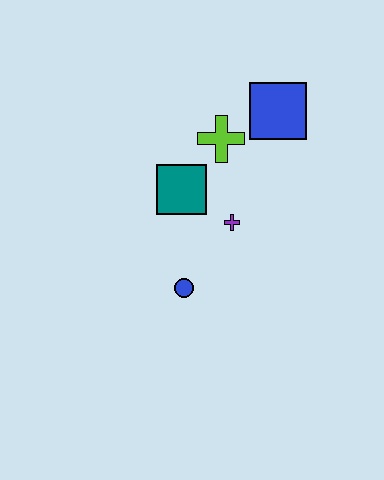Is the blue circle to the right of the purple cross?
No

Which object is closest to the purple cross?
The teal square is closest to the purple cross.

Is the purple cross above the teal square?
No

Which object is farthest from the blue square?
The blue circle is farthest from the blue square.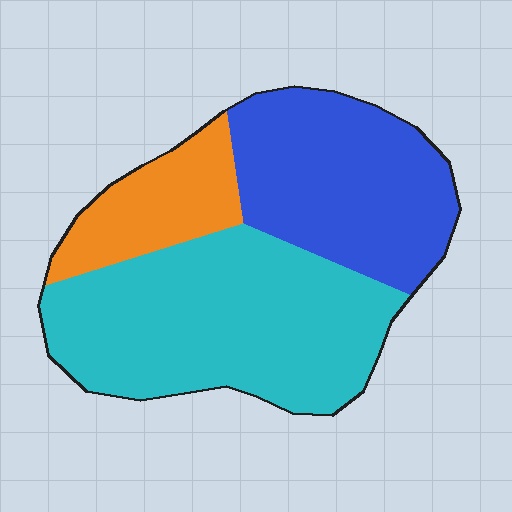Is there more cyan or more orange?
Cyan.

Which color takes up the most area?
Cyan, at roughly 50%.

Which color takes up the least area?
Orange, at roughly 15%.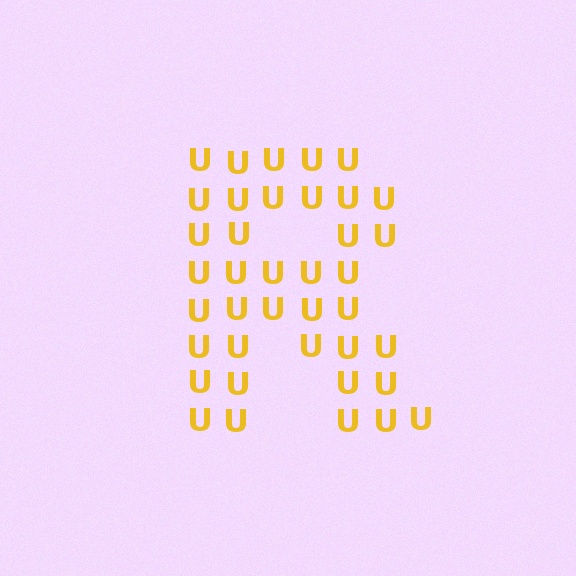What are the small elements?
The small elements are letter U's.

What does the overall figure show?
The overall figure shows the letter R.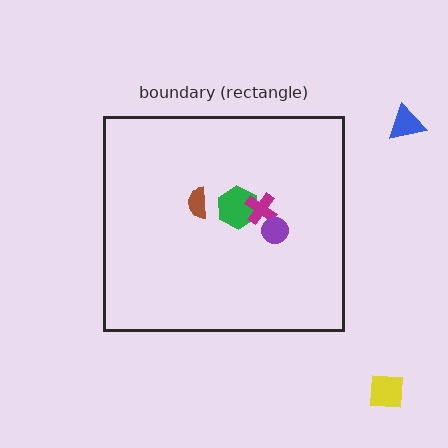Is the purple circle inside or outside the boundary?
Inside.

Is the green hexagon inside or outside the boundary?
Inside.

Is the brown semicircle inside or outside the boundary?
Inside.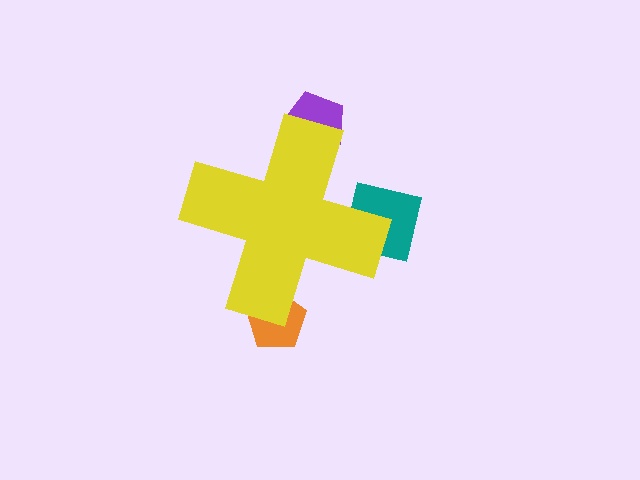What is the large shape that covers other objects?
A yellow cross.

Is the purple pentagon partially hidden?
Yes, the purple pentagon is partially hidden behind the yellow cross.